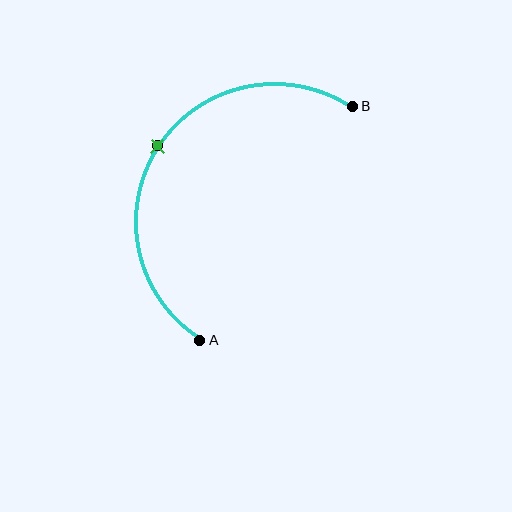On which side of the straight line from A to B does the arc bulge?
The arc bulges to the left of the straight line connecting A and B.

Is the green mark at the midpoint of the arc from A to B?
Yes. The green mark lies on the arc at equal arc-length from both A and B — it is the arc midpoint.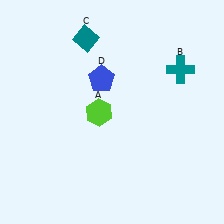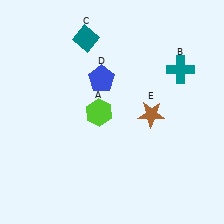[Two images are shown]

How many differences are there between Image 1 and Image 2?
There is 1 difference between the two images.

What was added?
A brown star (E) was added in Image 2.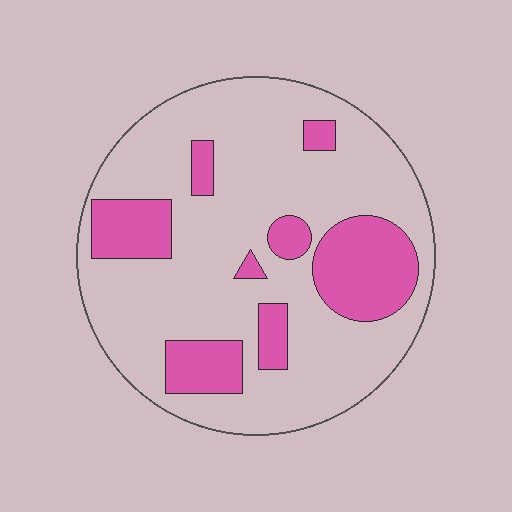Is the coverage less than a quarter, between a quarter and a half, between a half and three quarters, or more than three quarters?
Less than a quarter.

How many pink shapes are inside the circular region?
8.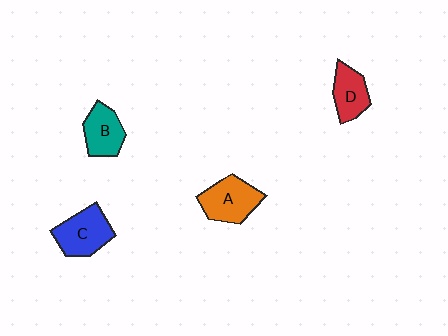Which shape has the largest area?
Shape C (blue).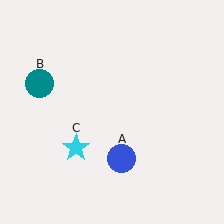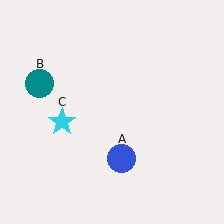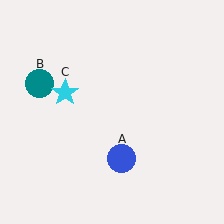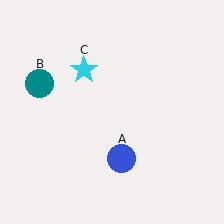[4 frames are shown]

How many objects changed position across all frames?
1 object changed position: cyan star (object C).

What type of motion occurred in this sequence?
The cyan star (object C) rotated clockwise around the center of the scene.